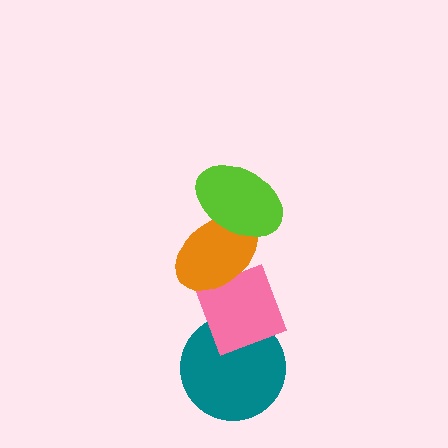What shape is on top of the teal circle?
The pink diamond is on top of the teal circle.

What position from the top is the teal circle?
The teal circle is 4th from the top.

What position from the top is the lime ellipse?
The lime ellipse is 1st from the top.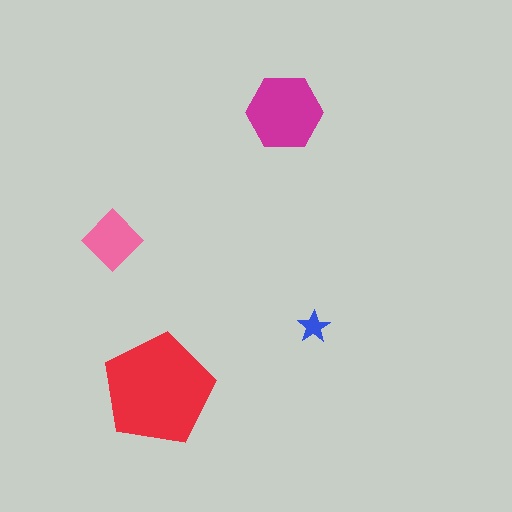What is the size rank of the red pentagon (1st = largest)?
1st.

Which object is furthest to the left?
The pink diamond is leftmost.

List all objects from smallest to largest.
The blue star, the pink diamond, the magenta hexagon, the red pentagon.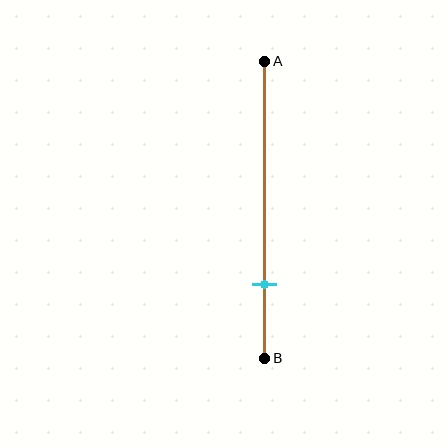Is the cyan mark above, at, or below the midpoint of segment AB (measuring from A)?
The cyan mark is below the midpoint of segment AB.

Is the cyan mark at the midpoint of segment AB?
No, the mark is at about 75% from A, not at the 50% midpoint.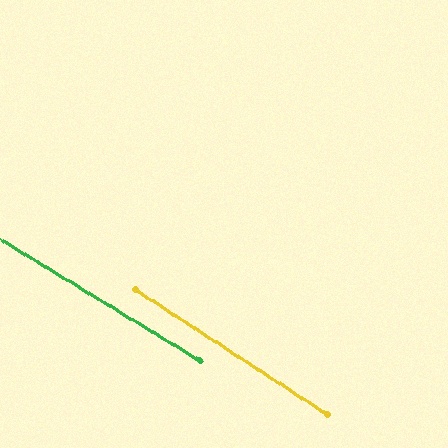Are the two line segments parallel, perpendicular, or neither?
Parallel — their directions differ by only 1.9°.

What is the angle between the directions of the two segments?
Approximately 2 degrees.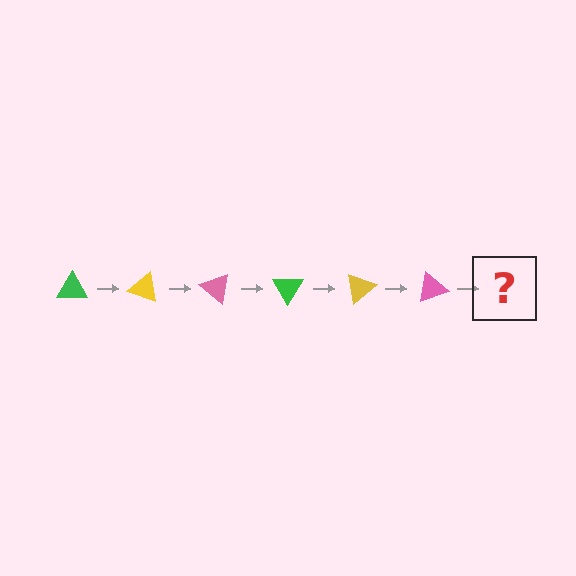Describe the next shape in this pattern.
It should be a green triangle, rotated 120 degrees from the start.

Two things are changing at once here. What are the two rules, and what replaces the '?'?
The two rules are that it rotates 20 degrees each step and the color cycles through green, yellow, and pink. The '?' should be a green triangle, rotated 120 degrees from the start.